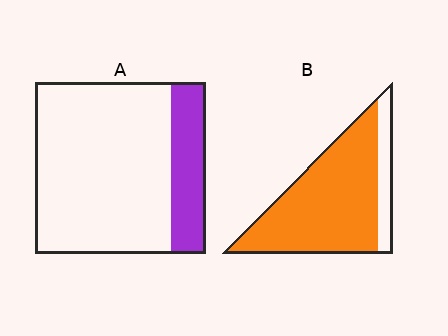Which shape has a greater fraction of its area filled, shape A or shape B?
Shape B.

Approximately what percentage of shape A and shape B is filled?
A is approximately 20% and B is approximately 85%.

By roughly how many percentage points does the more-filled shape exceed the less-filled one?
By roughly 65 percentage points (B over A).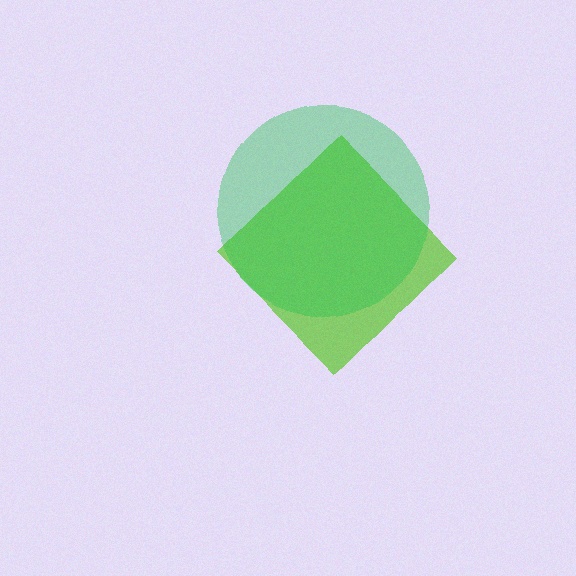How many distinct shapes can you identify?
There are 2 distinct shapes: a lime diamond, a green circle.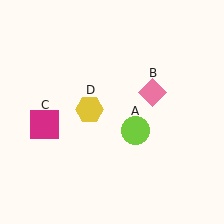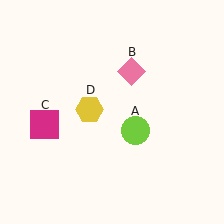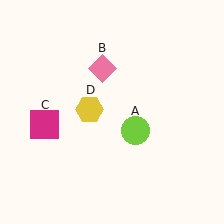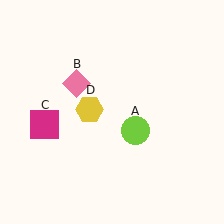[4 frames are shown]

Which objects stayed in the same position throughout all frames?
Lime circle (object A) and magenta square (object C) and yellow hexagon (object D) remained stationary.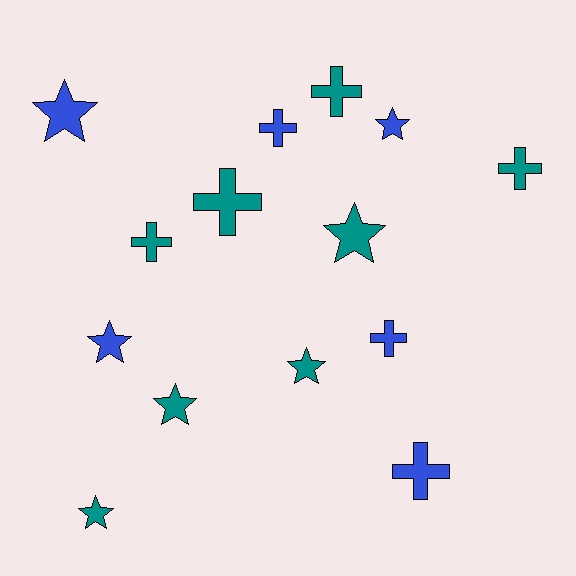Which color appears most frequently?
Teal, with 8 objects.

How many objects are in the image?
There are 14 objects.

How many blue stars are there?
There are 3 blue stars.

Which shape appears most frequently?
Cross, with 7 objects.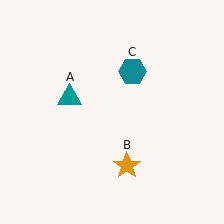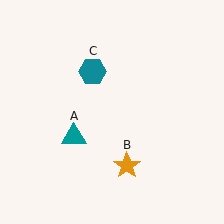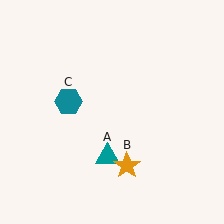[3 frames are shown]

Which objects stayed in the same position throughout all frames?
Orange star (object B) remained stationary.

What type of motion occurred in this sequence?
The teal triangle (object A), teal hexagon (object C) rotated counterclockwise around the center of the scene.